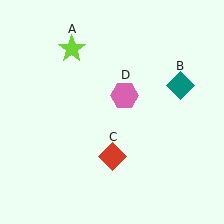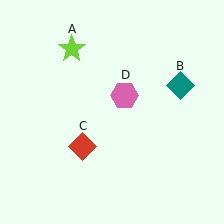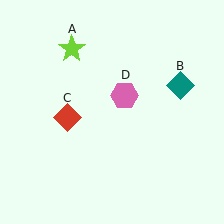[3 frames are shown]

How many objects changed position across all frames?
1 object changed position: red diamond (object C).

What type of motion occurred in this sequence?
The red diamond (object C) rotated clockwise around the center of the scene.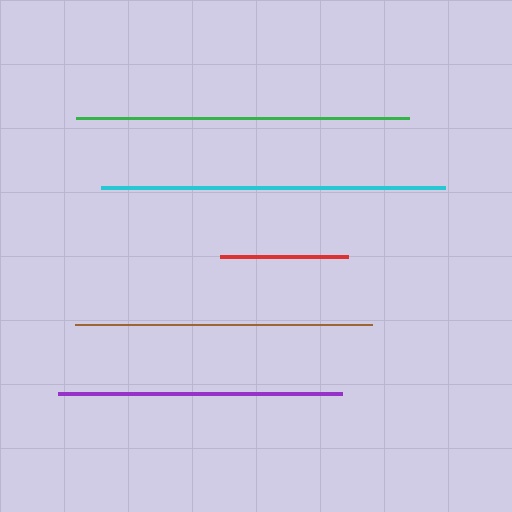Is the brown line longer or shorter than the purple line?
The brown line is longer than the purple line.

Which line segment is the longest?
The cyan line is the longest at approximately 344 pixels.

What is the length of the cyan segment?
The cyan segment is approximately 344 pixels long.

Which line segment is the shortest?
The red line is the shortest at approximately 128 pixels.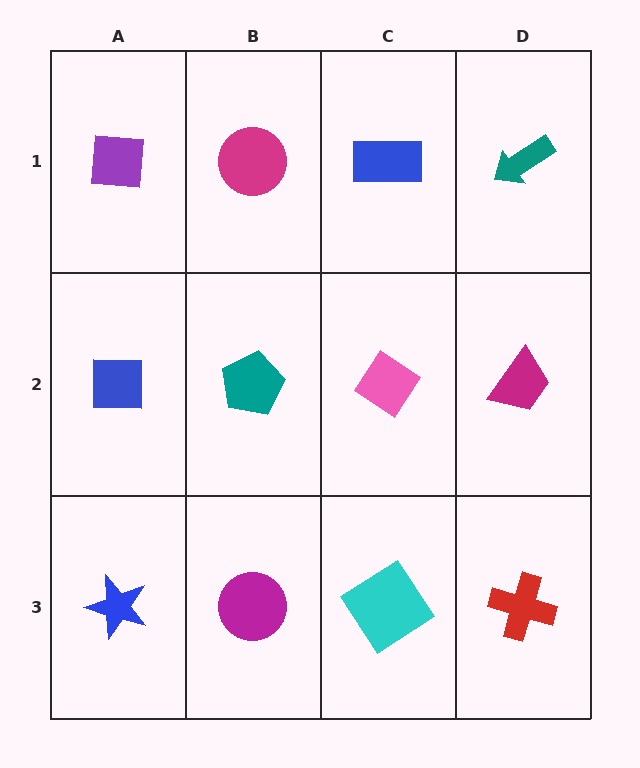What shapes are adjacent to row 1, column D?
A magenta trapezoid (row 2, column D), a blue rectangle (row 1, column C).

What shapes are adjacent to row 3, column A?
A blue square (row 2, column A), a magenta circle (row 3, column B).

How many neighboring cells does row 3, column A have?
2.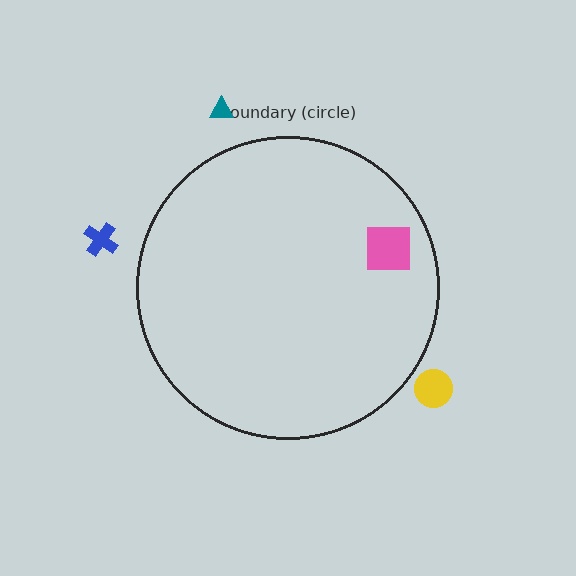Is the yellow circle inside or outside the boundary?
Outside.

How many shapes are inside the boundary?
1 inside, 3 outside.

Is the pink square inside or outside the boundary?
Inside.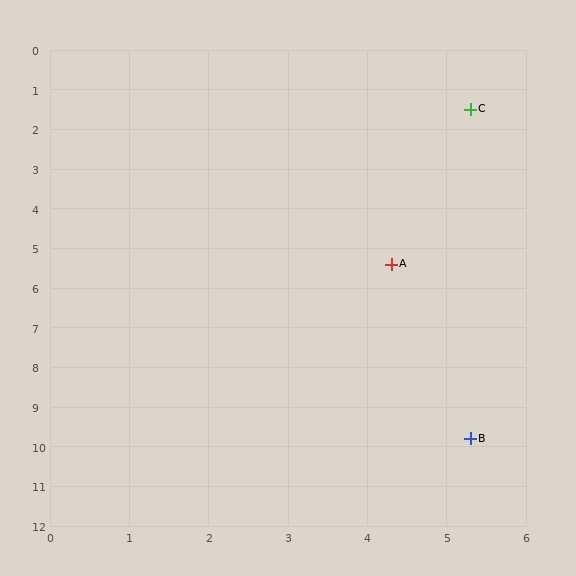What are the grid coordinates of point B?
Point B is at approximately (5.3, 9.8).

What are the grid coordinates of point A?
Point A is at approximately (4.3, 5.4).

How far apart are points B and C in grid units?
Points B and C are about 8.3 grid units apart.